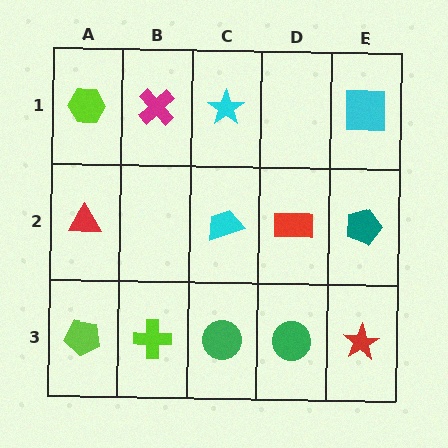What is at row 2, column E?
A teal pentagon.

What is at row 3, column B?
A lime cross.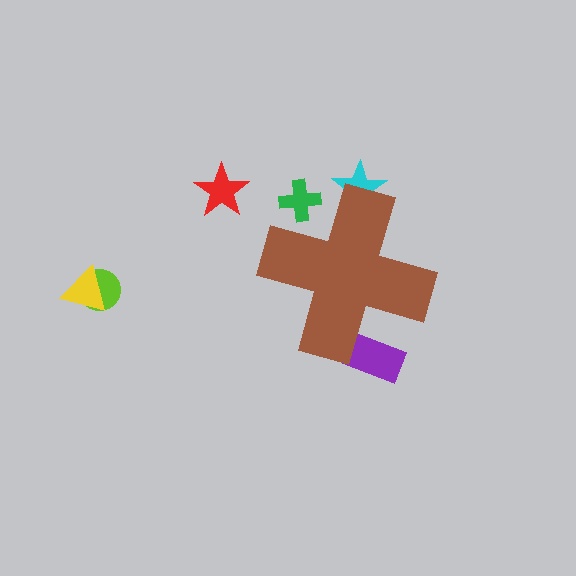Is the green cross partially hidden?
Yes, the green cross is partially hidden behind the brown cross.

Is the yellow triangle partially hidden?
No, the yellow triangle is fully visible.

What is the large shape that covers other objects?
A brown cross.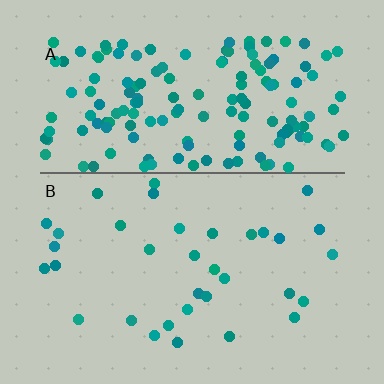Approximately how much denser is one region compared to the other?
Approximately 4.6× — region A over region B.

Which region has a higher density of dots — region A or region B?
A (the top).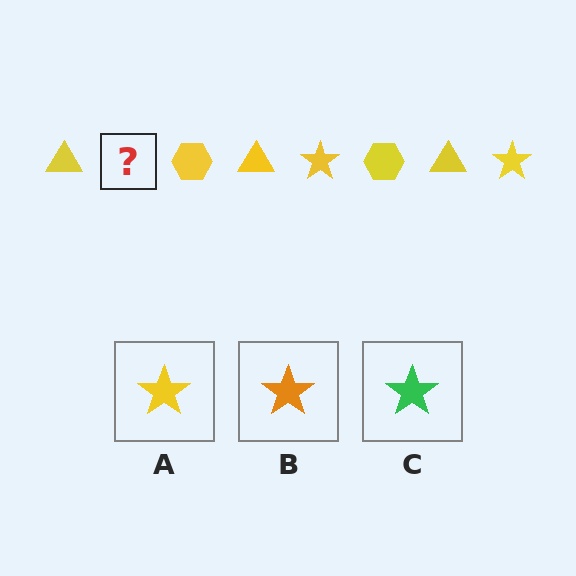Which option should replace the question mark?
Option A.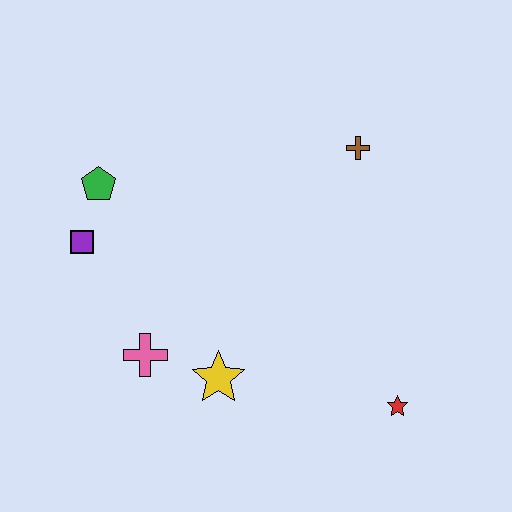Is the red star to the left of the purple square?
No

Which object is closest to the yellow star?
The pink cross is closest to the yellow star.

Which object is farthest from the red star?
The green pentagon is farthest from the red star.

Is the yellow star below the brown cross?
Yes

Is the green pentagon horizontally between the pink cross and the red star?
No